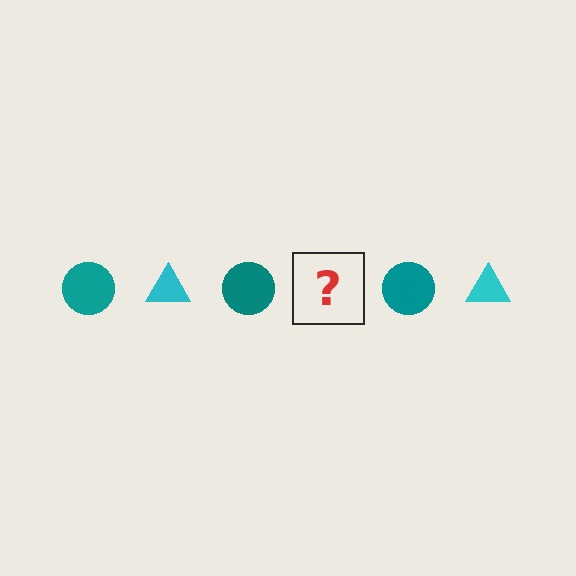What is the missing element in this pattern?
The missing element is a cyan triangle.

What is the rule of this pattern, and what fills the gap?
The rule is that the pattern alternates between teal circle and cyan triangle. The gap should be filled with a cyan triangle.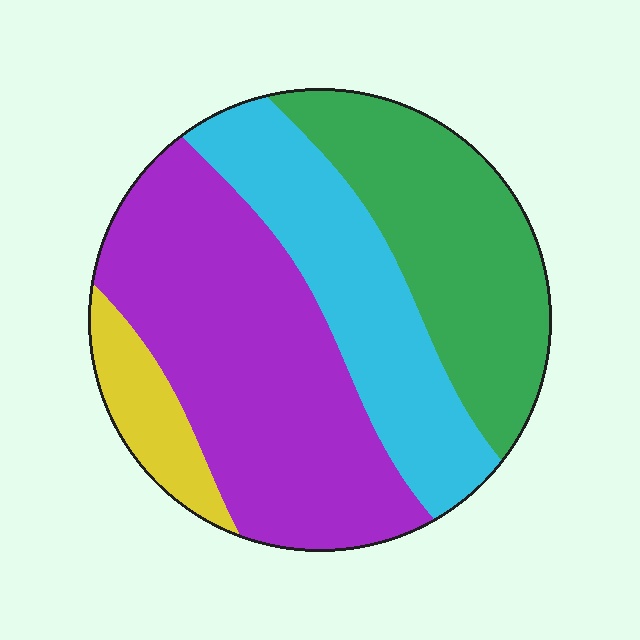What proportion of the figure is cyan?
Cyan covers 24% of the figure.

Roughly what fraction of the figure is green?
Green covers around 25% of the figure.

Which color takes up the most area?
Purple, at roughly 40%.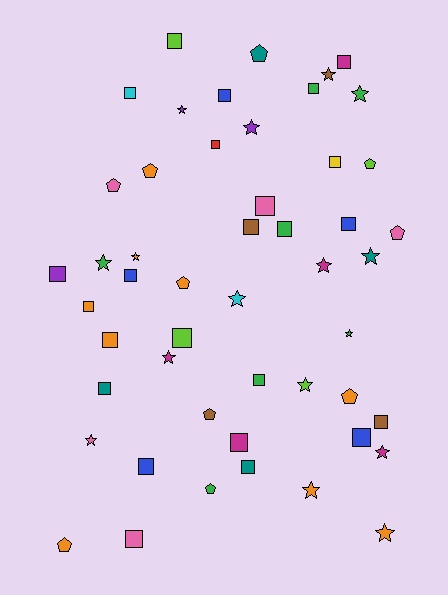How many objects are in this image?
There are 50 objects.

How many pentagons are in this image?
There are 10 pentagons.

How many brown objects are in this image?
There are 4 brown objects.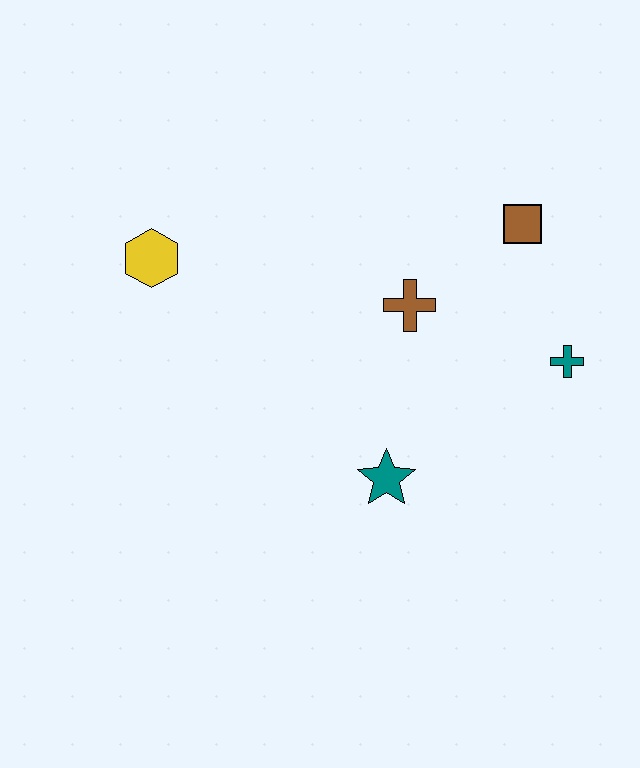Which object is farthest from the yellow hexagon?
The teal cross is farthest from the yellow hexagon.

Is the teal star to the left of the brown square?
Yes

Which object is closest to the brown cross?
The brown square is closest to the brown cross.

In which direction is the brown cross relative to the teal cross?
The brown cross is to the left of the teal cross.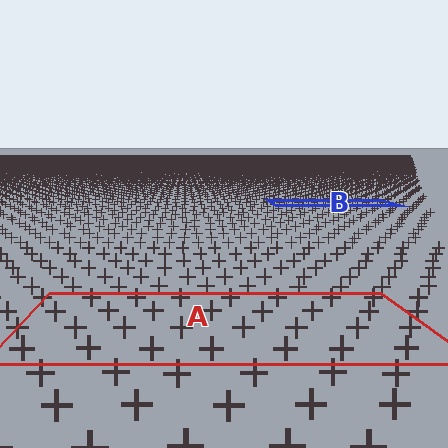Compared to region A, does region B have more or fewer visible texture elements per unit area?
Region B has more texture elements per unit area — they are packed more densely because it is farther away.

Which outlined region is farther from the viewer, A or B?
Region B is farther from the viewer — the texture elements inside it appear smaller and more densely packed.